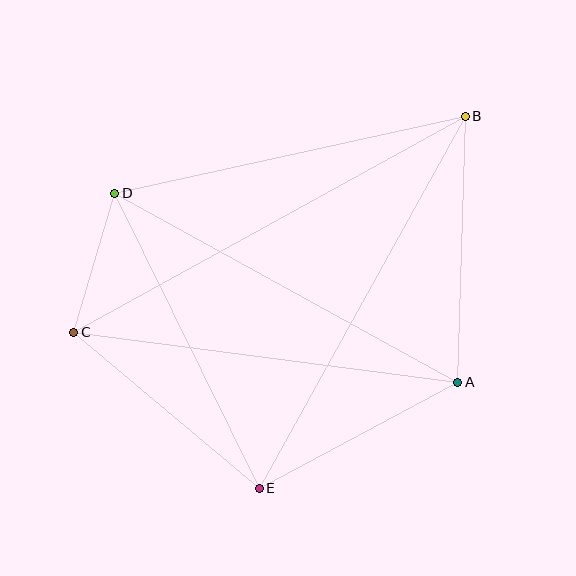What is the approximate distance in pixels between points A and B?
The distance between A and B is approximately 266 pixels.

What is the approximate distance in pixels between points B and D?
The distance between B and D is approximately 359 pixels.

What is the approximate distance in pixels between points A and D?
The distance between A and D is approximately 391 pixels.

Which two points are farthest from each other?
Points B and C are farthest from each other.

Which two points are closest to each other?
Points C and D are closest to each other.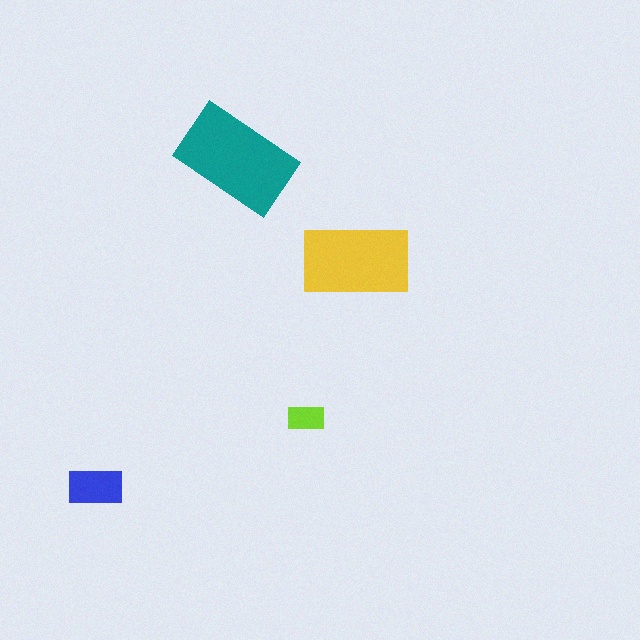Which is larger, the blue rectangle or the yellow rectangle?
The yellow one.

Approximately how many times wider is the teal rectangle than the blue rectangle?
About 2 times wider.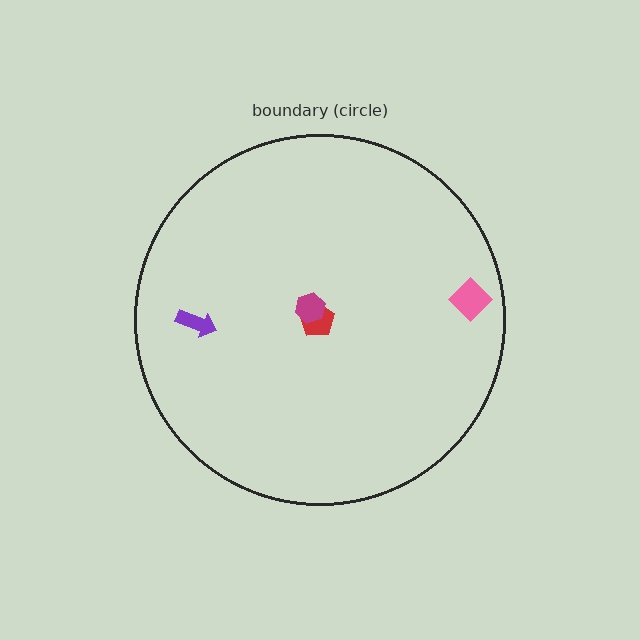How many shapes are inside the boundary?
4 inside, 0 outside.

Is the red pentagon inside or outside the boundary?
Inside.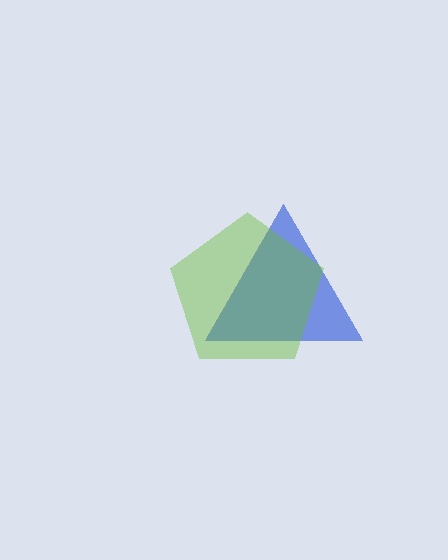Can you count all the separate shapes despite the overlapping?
Yes, there are 2 separate shapes.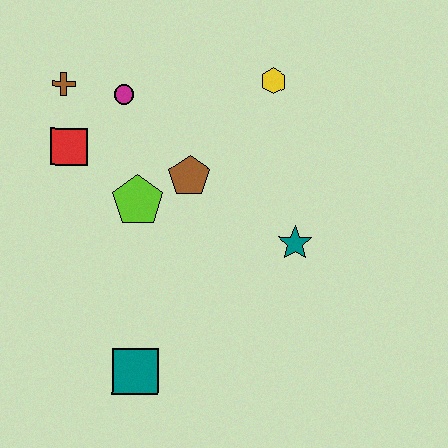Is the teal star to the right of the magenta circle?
Yes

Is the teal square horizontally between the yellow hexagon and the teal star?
No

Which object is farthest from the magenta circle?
The teal square is farthest from the magenta circle.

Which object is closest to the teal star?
The brown pentagon is closest to the teal star.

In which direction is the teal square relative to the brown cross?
The teal square is below the brown cross.